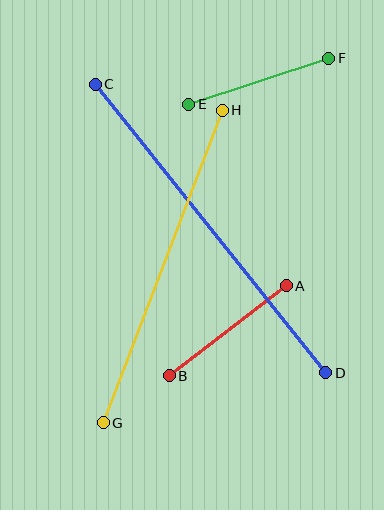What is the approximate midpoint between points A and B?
The midpoint is at approximately (228, 331) pixels.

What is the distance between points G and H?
The distance is approximately 335 pixels.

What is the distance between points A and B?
The distance is approximately 147 pixels.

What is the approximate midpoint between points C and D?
The midpoint is at approximately (210, 229) pixels.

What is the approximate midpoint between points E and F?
The midpoint is at approximately (259, 81) pixels.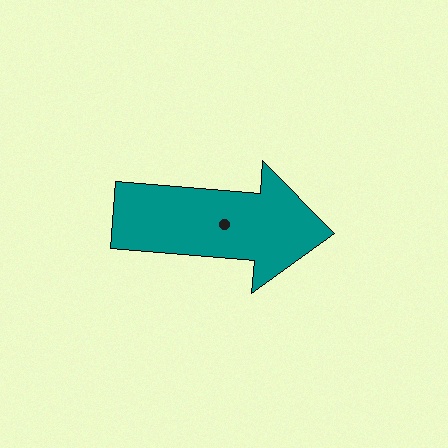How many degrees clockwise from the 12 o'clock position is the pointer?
Approximately 95 degrees.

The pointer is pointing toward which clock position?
Roughly 3 o'clock.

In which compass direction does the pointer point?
East.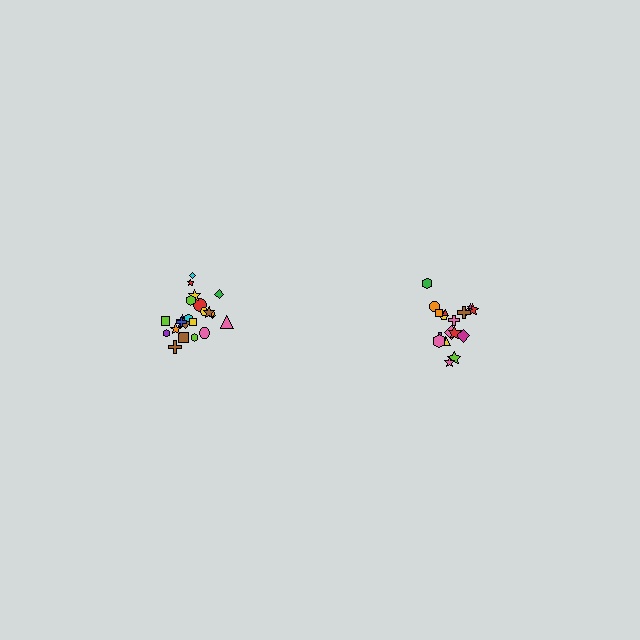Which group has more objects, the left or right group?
The left group.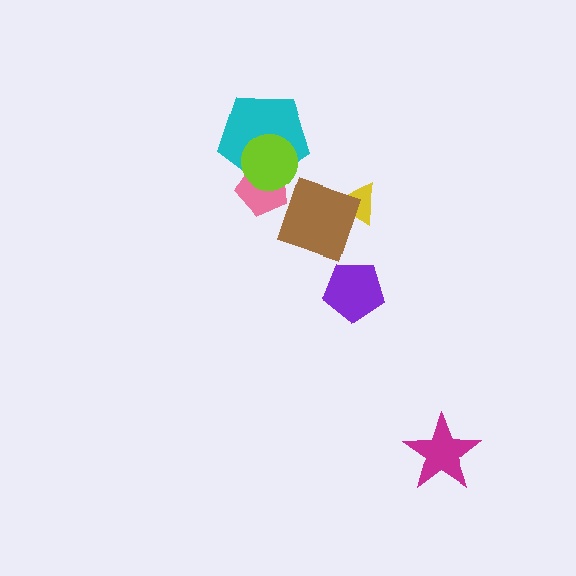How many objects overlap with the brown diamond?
2 objects overlap with the brown diamond.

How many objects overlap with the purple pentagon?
0 objects overlap with the purple pentagon.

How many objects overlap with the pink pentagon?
3 objects overlap with the pink pentagon.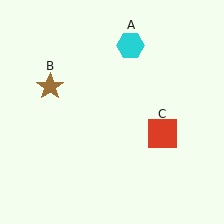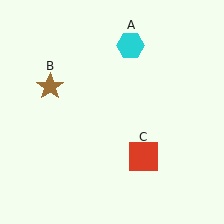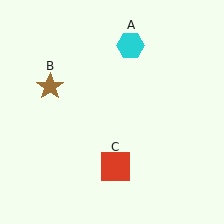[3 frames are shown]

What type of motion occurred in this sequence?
The red square (object C) rotated clockwise around the center of the scene.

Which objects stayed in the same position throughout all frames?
Cyan hexagon (object A) and brown star (object B) remained stationary.